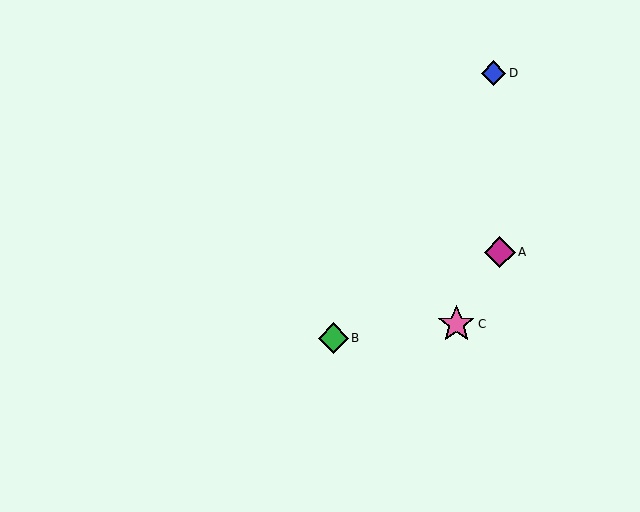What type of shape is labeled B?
Shape B is a green diamond.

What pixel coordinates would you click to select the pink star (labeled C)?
Click at (456, 324) to select the pink star C.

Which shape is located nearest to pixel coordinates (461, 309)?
The pink star (labeled C) at (456, 324) is nearest to that location.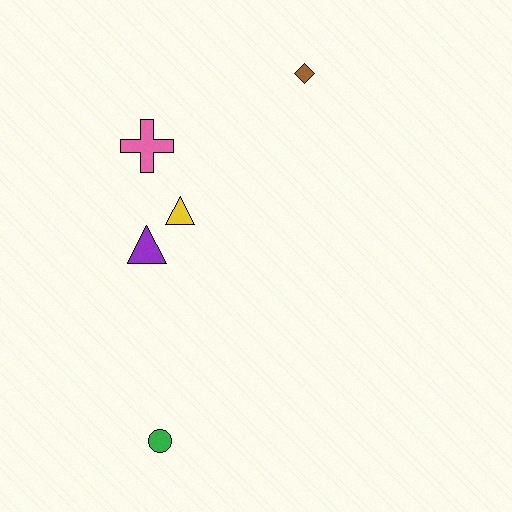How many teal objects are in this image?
There are no teal objects.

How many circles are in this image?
There is 1 circle.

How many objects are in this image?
There are 5 objects.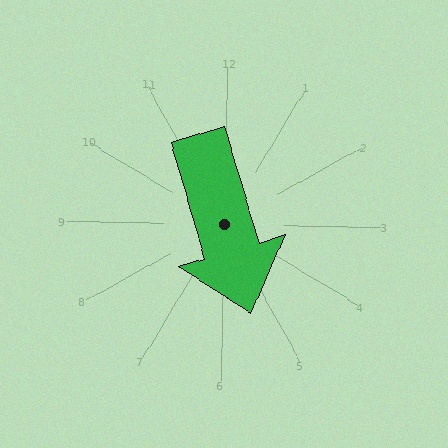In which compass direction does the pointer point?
South.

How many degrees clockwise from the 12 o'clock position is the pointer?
Approximately 162 degrees.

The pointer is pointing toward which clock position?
Roughly 5 o'clock.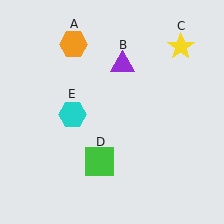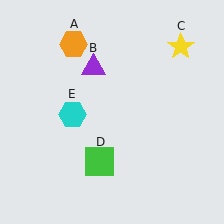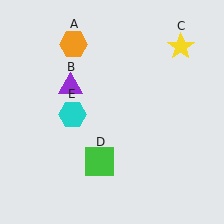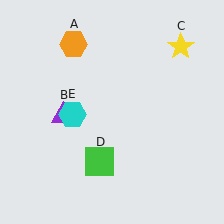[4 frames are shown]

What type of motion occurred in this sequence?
The purple triangle (object B) rotated counterclockwise around the center of the scene.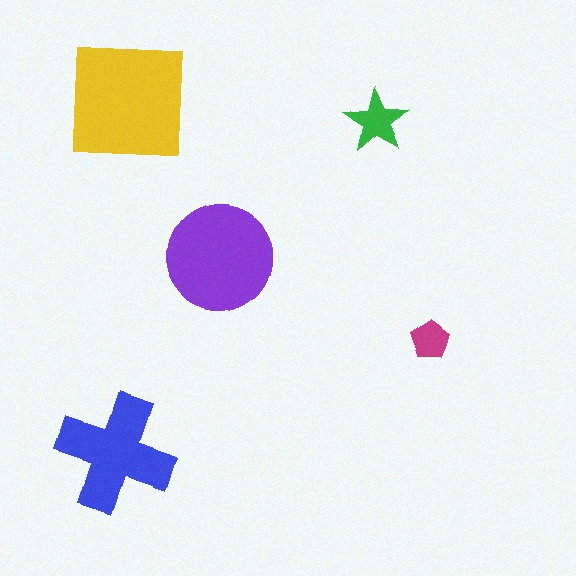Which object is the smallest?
The magenta pentagon.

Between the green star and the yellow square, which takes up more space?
The yellow square.